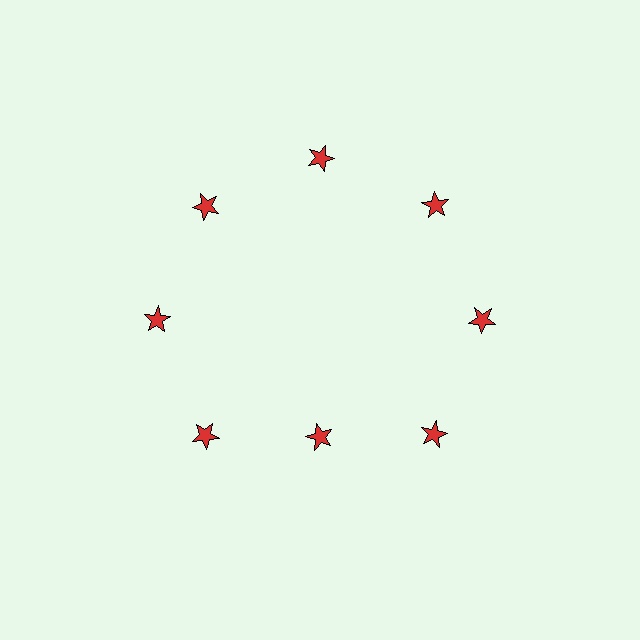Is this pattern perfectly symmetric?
No. The 8 red stars are arranged in a ring, but one element near the 6 o'clock position is pulled inward toward the center, breaking the 8-fold rotational symmetry.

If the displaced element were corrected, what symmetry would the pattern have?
It would have 8-fold rotational symmetry — the pattern would map onto itself every 45 degrees.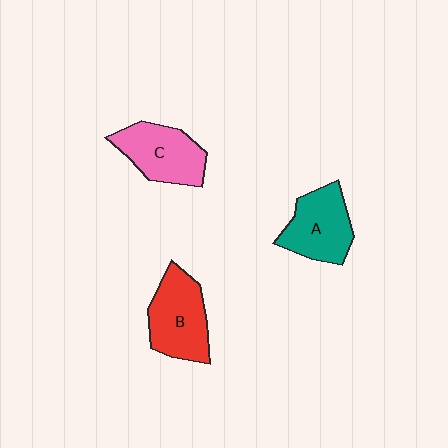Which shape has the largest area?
Shape B (red).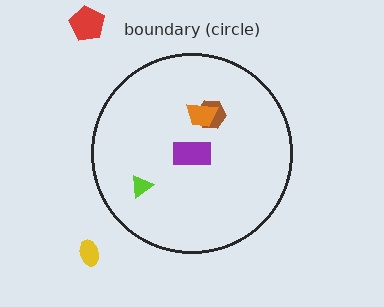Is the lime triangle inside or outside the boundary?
Inside.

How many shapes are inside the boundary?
4 inside, 2 outside.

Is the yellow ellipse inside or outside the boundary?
Outside.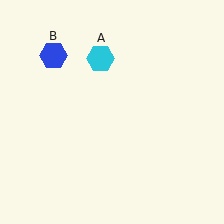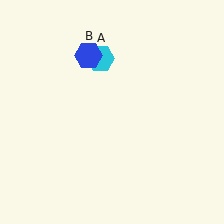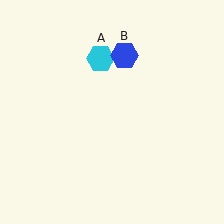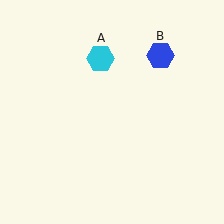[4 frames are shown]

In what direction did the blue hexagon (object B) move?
The blue hexagon (object B) moved right.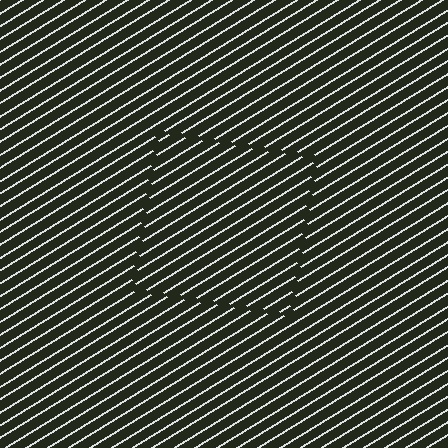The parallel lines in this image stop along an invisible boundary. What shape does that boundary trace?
An illusory square. The interior of the shape contains the same grating, shifted by half a period — the contour is defined by the phase discontinuity where line-ends from the inner and outer gratings abut.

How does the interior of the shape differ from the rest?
The interior of the shape contains the same grating, shifted by half a period — the contour is defined by the phase discontinuity where line-ends from the inner and outer gratings abut.